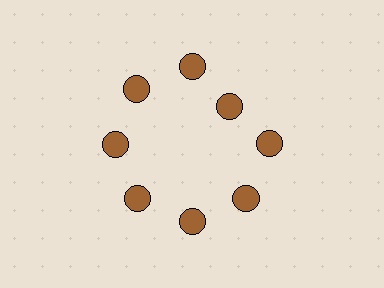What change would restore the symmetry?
The symmetry would be restored by moving it outward, back onto the ring so that all 8 circles sit at equal angles and equal distance from the center.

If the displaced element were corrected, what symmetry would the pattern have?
It would have 8-fold rotational symmetry — the pattern would map onto itself every 45 degrees.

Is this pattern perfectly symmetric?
No. The 8 brown circles are arranged in a ring, but one element near the 2 o'clock position is pulled inward toward the center, breaking the 8-fold rotational symmetry.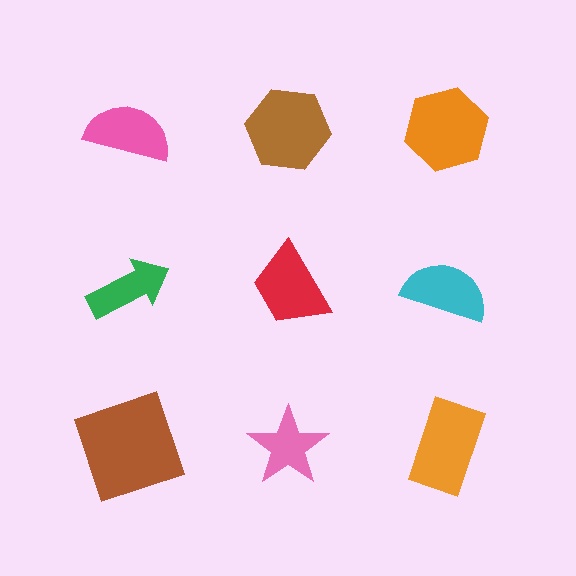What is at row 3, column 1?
A brown square.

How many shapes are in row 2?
3 shapes.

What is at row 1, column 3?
An orange hexagon.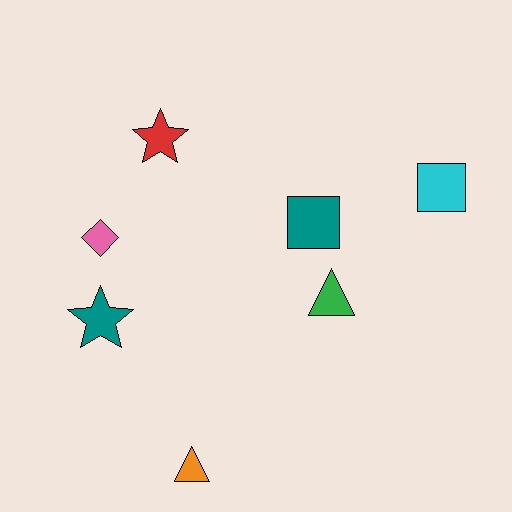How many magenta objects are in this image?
There are no magenta objects.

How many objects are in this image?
There are 7 objects.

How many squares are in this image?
There are 2 squares.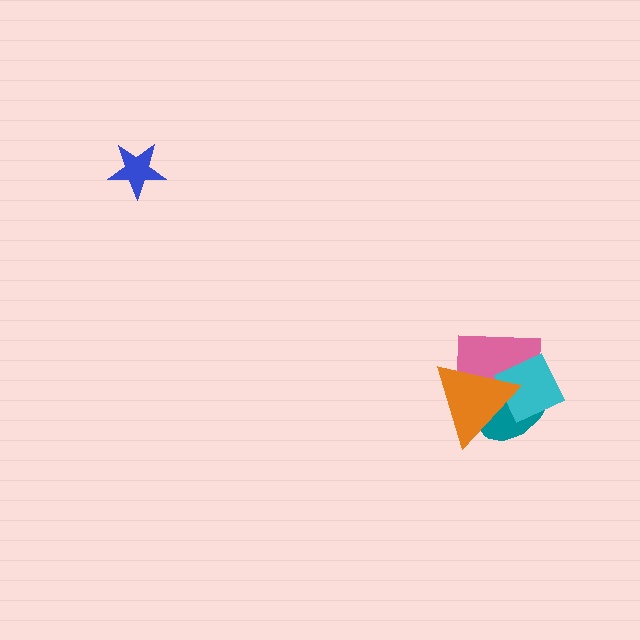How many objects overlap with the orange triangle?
3 objects overlap with the orange triangle.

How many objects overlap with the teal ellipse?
3 objects overlap with the teal ellipse.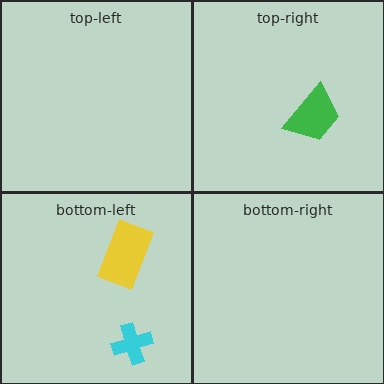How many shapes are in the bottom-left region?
2.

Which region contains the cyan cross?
The bottom-left region.